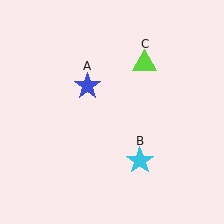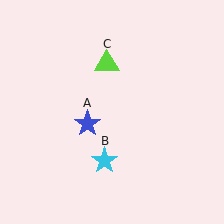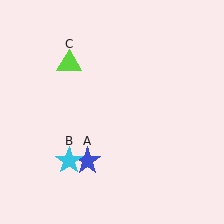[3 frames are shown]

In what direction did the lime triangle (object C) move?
The lime triangle (object C) moved left.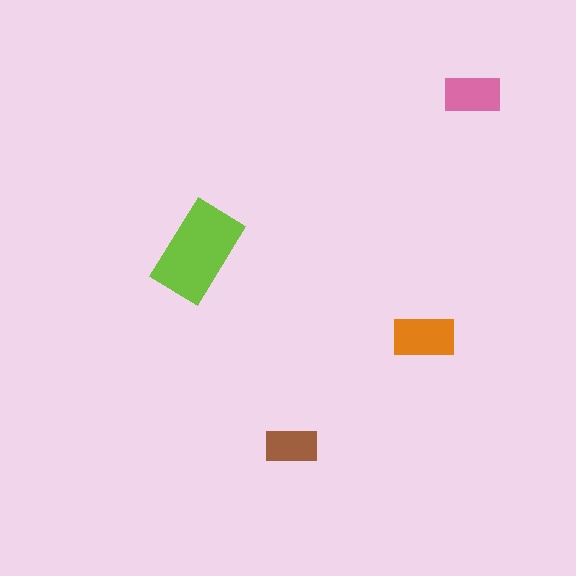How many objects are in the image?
There are 4 objects in the image.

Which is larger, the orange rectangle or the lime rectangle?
The lime one.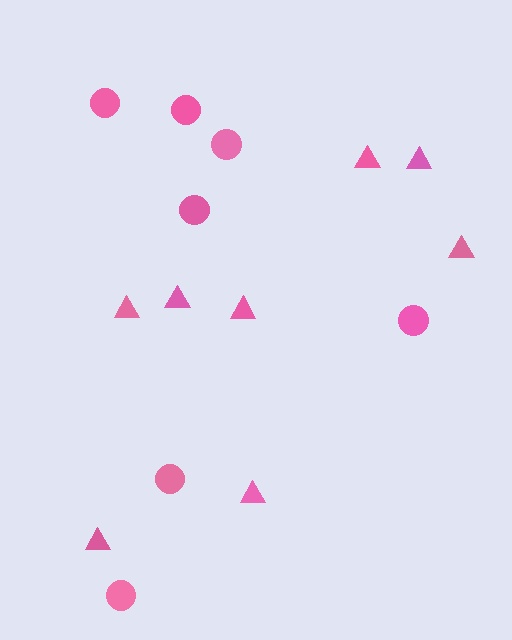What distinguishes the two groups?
There are 2 groups: one group of circles (7) and one group of triangles (8).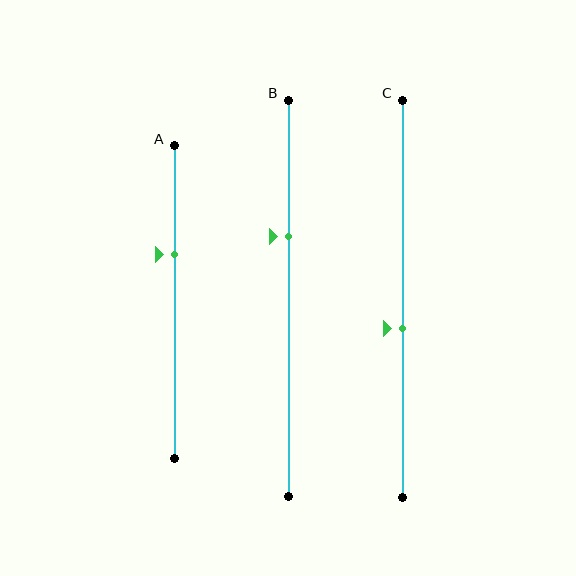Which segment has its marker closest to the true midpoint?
Segment C has its marker closest to the true midpoint.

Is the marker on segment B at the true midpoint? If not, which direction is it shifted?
No, the marker on segment B is shifted upward by about 16% of the segment length.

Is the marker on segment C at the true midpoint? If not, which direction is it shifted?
No, the marker on segment C is shifted downward by about 8% of the segment length.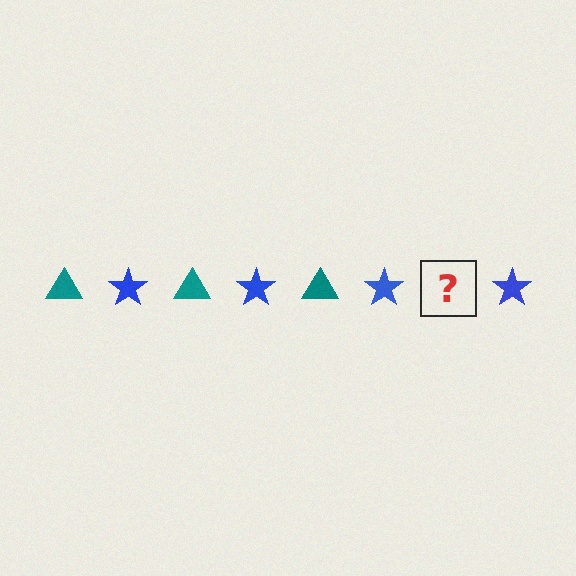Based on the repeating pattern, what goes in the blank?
The blank should be a teal triangle.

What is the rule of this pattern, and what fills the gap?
The rule is that the pattern alternates between teal triangle and blue star. The gap should be filled with a teal triangle.